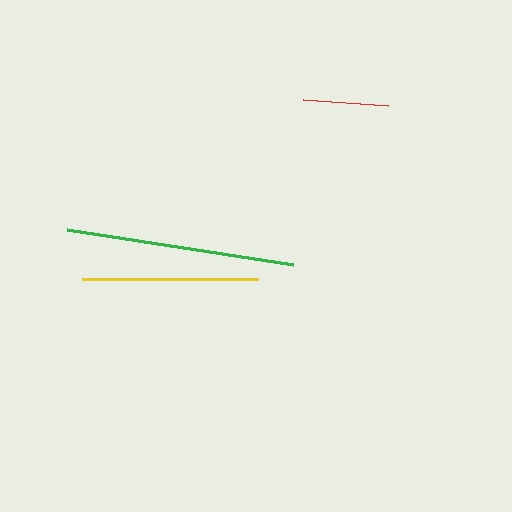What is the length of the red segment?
The red segment is approximately 85 pixels long.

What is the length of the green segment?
The green segment is approximately 229 pixels long.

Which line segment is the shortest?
The red line is the shortest at approximately 85 pixels.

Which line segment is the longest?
The green line is the longest at approximately 229 pixels.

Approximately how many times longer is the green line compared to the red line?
The green line is approximately 2.7 times the length of the red line.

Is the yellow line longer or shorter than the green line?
The green line is longer than the yellow line.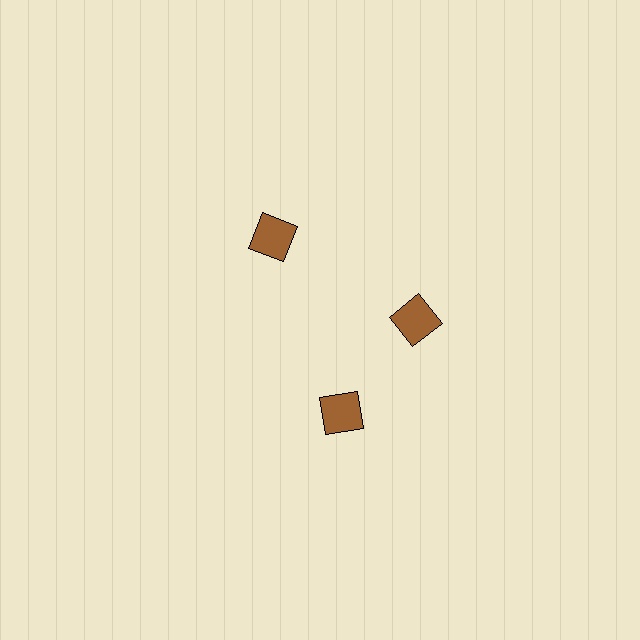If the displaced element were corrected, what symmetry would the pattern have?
It would have 3-fold rotational symmetry — the pattern would map onto itself every 120 degrees.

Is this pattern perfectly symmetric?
No. The 3 brown squares are arranged in a ring, but one element near the 7 o'clock position is rotated out of alignment along the ring, breaking the 3-fold rotational symmetry.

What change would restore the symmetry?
The symmetry would be restored by rotating it back into even spacing with its neighbors so that all 3 squares sit at equal angles and equal distance from the center.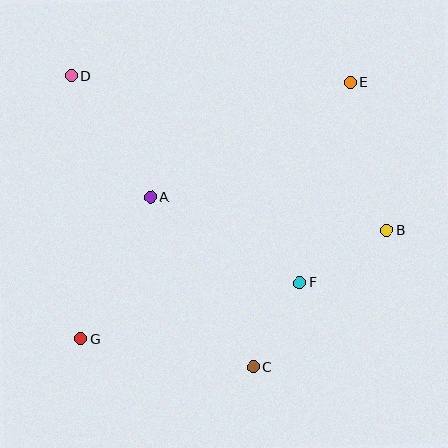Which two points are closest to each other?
Points C and F are closest to each other.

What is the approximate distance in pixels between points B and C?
The distance between B and C is approximately 191 pixels.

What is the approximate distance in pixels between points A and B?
The distance between A and B is approximately 239 pixels.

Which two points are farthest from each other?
Points E and G are farthest from each other.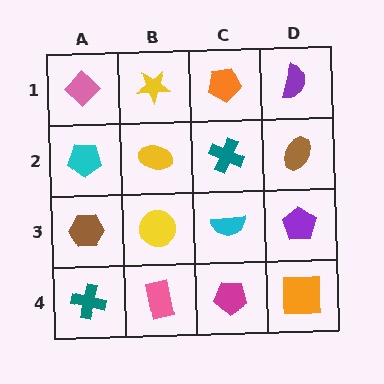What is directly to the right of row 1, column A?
A yellow star.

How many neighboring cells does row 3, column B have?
4.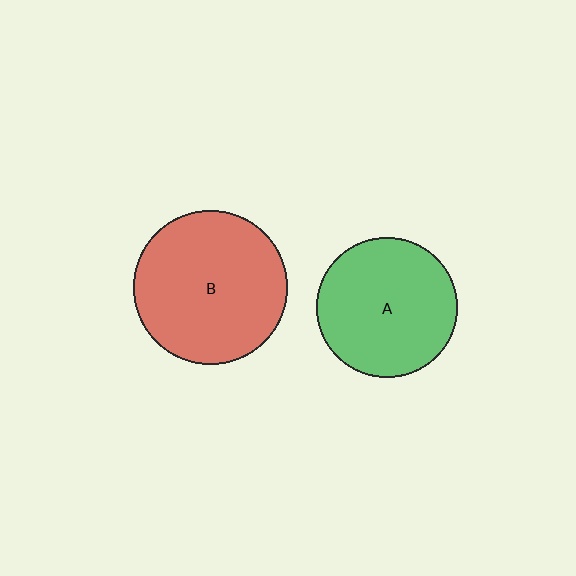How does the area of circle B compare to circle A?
Approximately 1.2 times.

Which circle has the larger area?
Circle B (red).